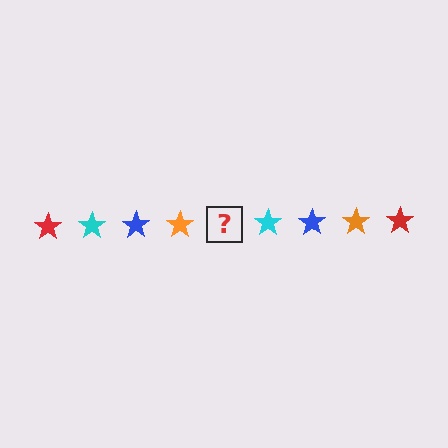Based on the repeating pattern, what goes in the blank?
The blank should be a red star.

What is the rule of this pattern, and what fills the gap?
The rule is that the pattern cycles through red, cyan, blue, orange stars. The gap should be filled with a red star.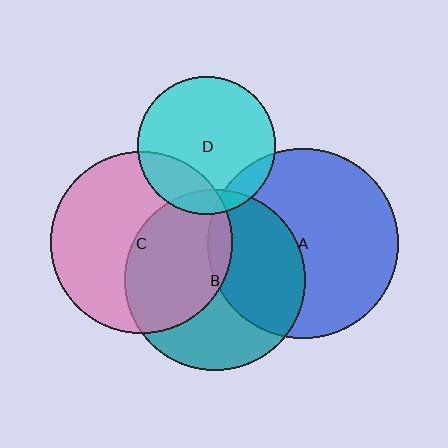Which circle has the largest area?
Circle A (blue).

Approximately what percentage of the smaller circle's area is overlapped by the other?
Approximately 40%.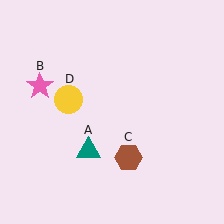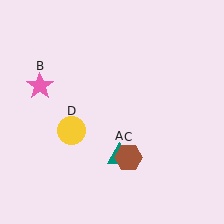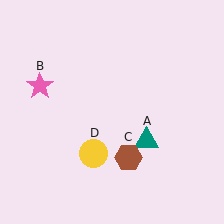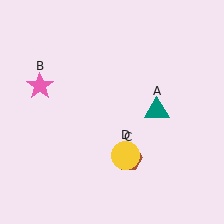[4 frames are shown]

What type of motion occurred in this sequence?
The teal triangle (object A), yellow circle (object D) rotated counterclockwise around the center of the scene.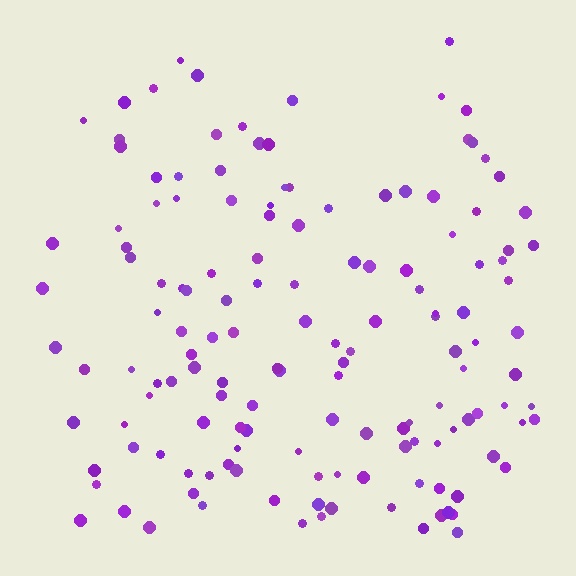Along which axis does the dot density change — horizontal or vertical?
Vertical.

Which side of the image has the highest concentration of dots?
The bottom.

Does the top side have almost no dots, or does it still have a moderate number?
Still a moderate number, just noticeably fewer than the bottom.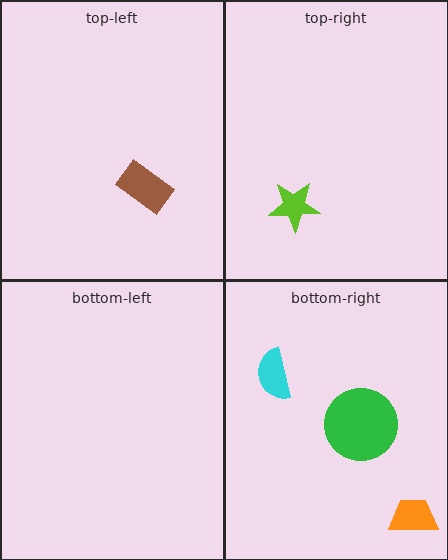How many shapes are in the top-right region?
1.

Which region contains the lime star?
The top-right region.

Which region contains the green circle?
The bottom-right region.